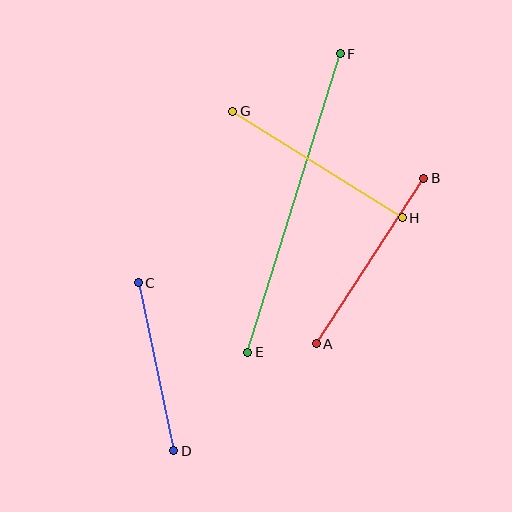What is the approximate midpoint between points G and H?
The midpoint is at approximately (317, 165) pixels.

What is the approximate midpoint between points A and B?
The midpoint is at approximately (370, 261) pixels.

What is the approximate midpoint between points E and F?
The midpoint is at approximately (294, 203) pixels.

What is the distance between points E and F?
The distance is approximately 313 pixels.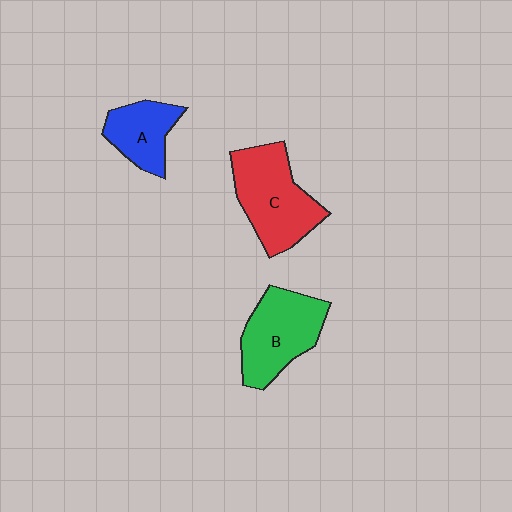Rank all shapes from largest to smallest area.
From largest to smallest: C (red), B (green), A (blue).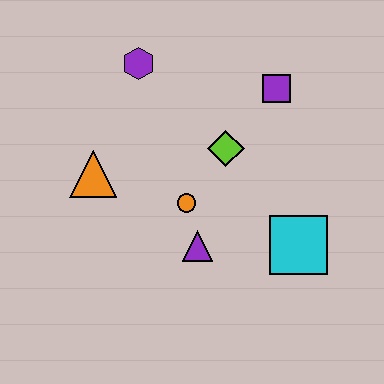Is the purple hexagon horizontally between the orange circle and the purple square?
No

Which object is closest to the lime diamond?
The orange circle is closest to the lime diamond.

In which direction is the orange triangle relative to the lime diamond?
The orange triangle is to the left of the lime diamond.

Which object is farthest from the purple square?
The orange triangle is farthest from the purple square.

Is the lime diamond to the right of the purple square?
No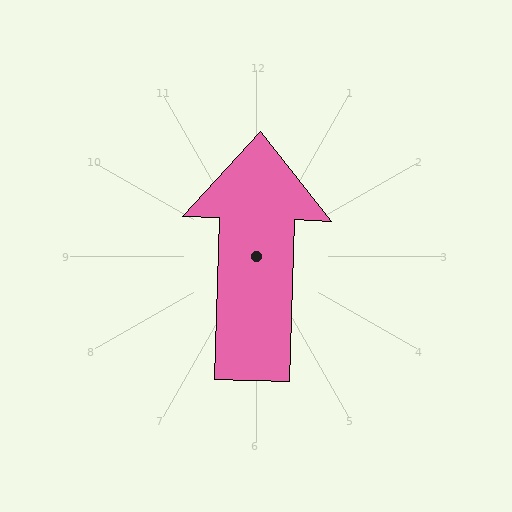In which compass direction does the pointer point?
North.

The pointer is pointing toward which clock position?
Roughly 12 o'clock.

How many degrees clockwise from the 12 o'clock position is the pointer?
Approximately 2 degrees.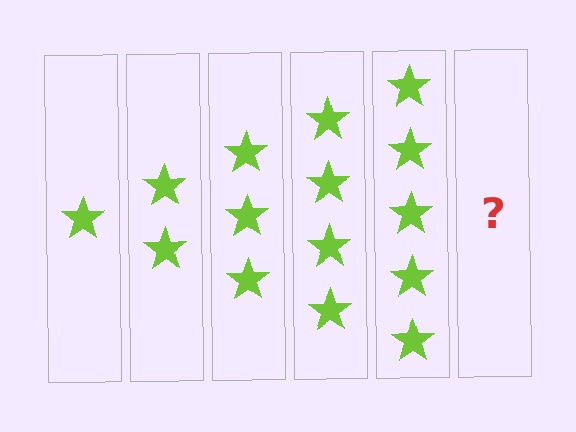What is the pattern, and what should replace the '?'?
The pattern is that each step adds one more star. The '?' should be 6 stars.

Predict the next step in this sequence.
The next step is 6 stars.